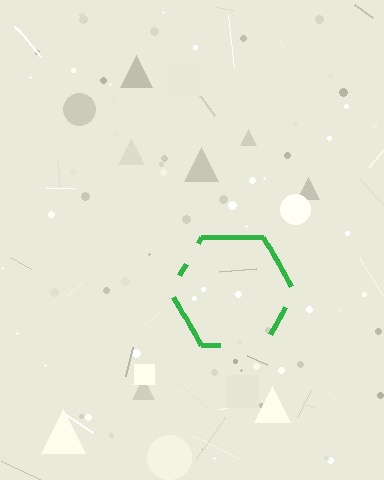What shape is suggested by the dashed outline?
The dashed outline suggests a hexagon.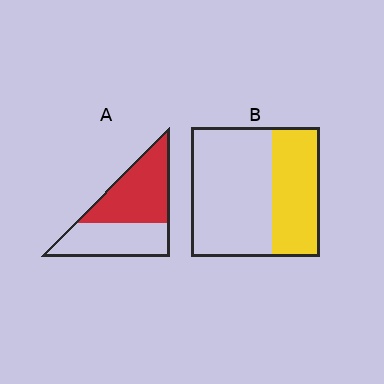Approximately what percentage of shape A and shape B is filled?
A is approximately 55% and B is approximately 35%.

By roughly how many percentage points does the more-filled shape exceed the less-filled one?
By roughly 20 percentage points (A over B).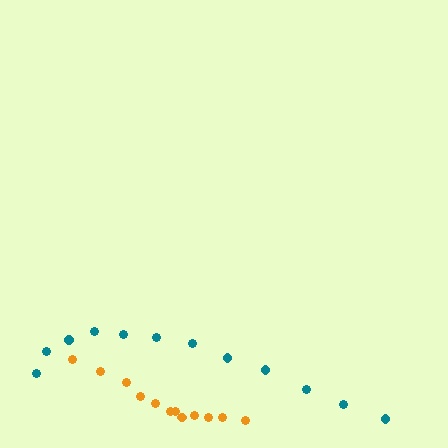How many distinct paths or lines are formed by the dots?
There are 2 distinct paths.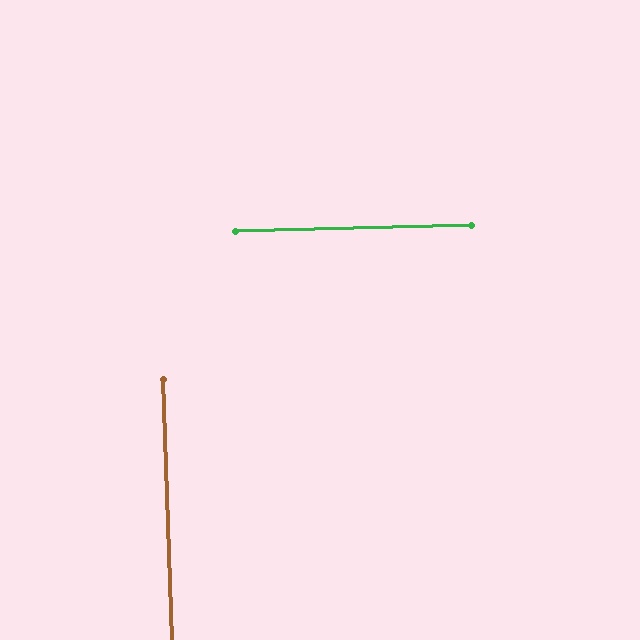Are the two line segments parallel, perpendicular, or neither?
Perpendicular — they meet at approximately 89°.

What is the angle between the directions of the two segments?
Approximately 89 degrees.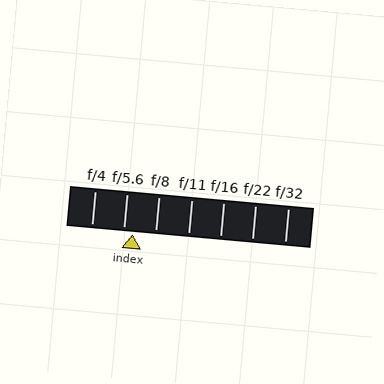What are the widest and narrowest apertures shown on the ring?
The widest aperture shown is f/4 and the narrowest is f/32.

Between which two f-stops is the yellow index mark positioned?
The index mark is between f/5.6 and f/8.